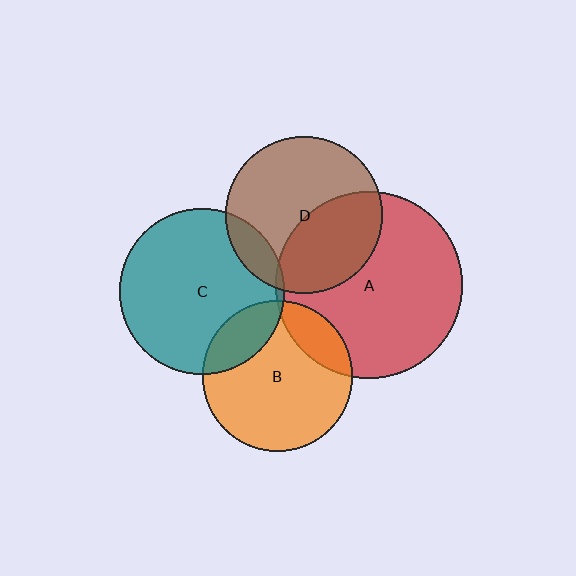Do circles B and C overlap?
Yes.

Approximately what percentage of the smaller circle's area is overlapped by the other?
Approximately 20%.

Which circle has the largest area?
Circle A (red).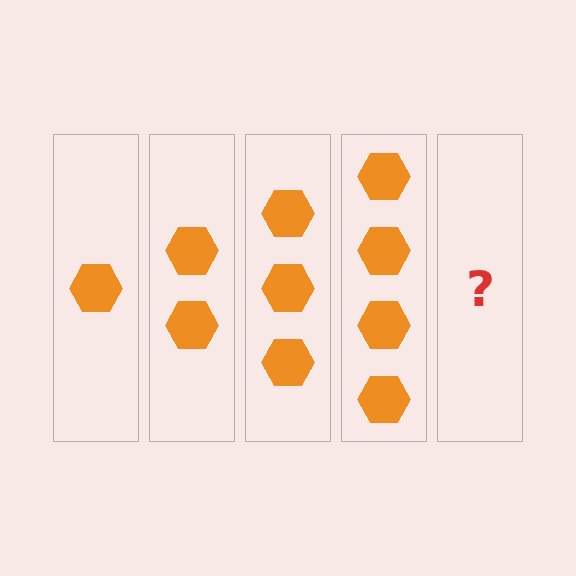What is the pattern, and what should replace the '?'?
The pattern is that each step adds one more hexagon. The '?' should be 5 hexagons.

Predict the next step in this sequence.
The next step is 5 hexagons.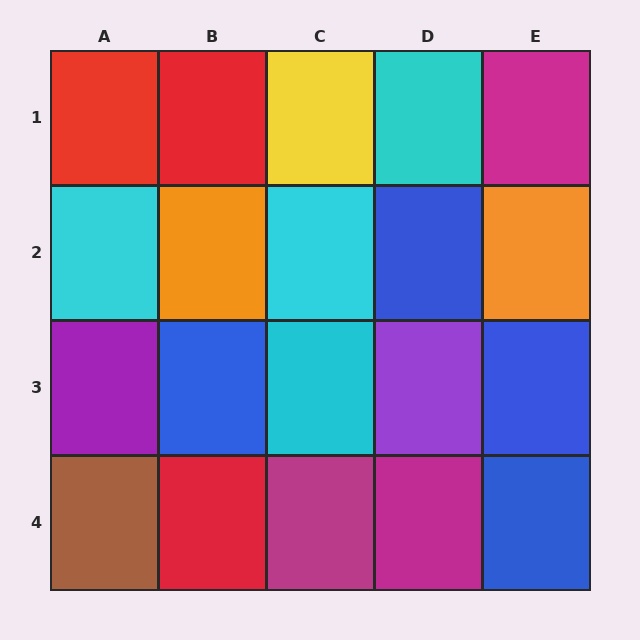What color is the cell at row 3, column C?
Cyan.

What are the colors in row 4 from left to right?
Brown, red, magenta, magenta, blue.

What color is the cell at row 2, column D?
Blue.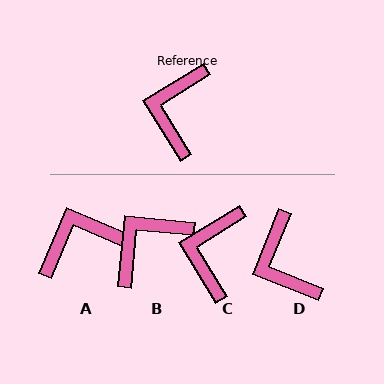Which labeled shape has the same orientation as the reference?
C.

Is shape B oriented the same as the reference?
No, it is off by about 37 degrees.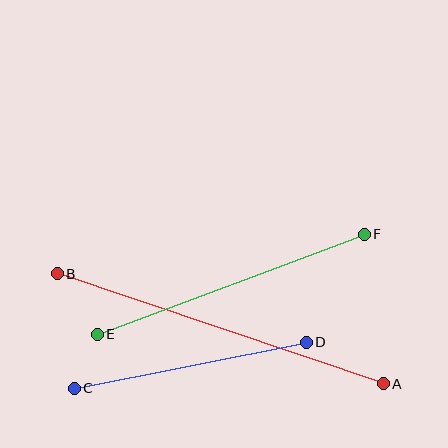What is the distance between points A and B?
The distance is approximately 344 pixels.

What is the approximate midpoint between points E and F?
The midpoint is at approximately (231, 284) pixels.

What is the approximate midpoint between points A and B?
The midpoint is at approximately (220, 329) pixels.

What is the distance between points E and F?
The distance is approximately 285 pixels.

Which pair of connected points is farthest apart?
Points A and B are farthest apart.